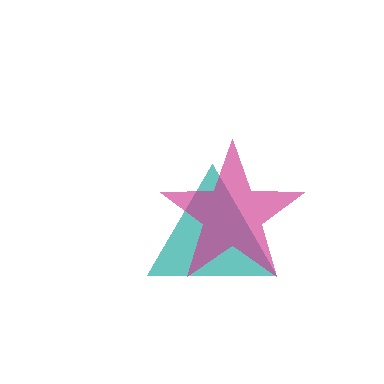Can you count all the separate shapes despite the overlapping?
Yes, there are 2 separate shapes.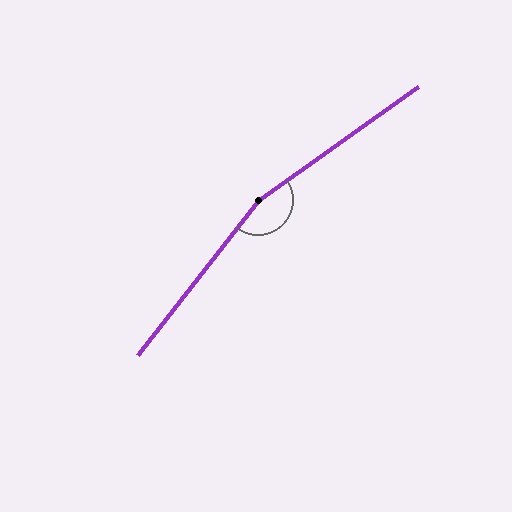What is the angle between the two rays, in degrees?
Approximately 163 degrees.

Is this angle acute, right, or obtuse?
It is obtuse.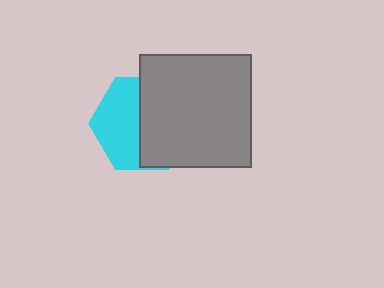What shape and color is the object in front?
The object in front is a gray square.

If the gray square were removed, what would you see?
You would see the complete cyan hexagon.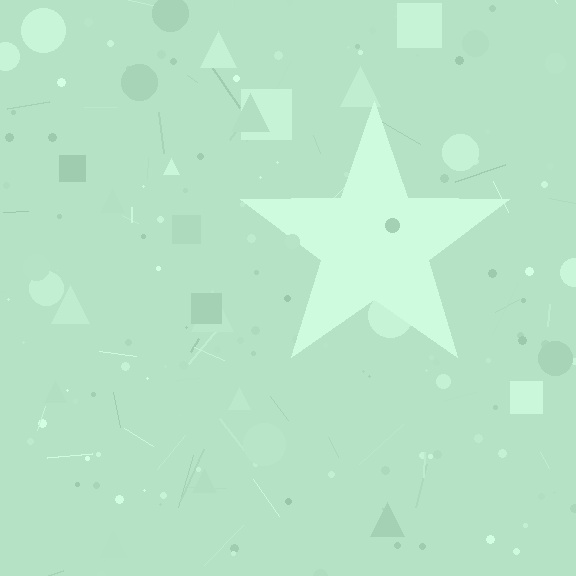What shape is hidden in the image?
A star is hidden in the image.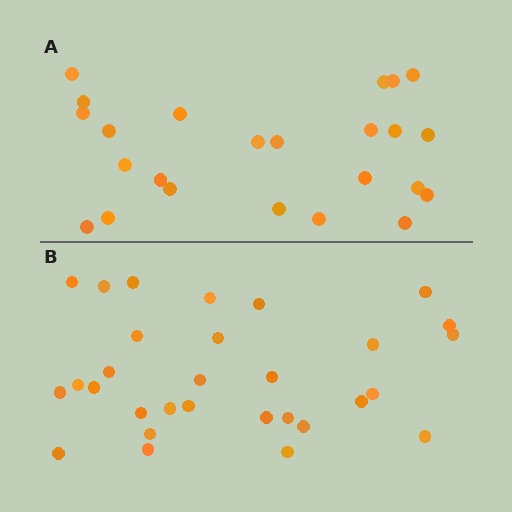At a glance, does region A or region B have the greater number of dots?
Region B (the bottom region) has more dots.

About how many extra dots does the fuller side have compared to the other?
Region B has about 6 more dots than region A.